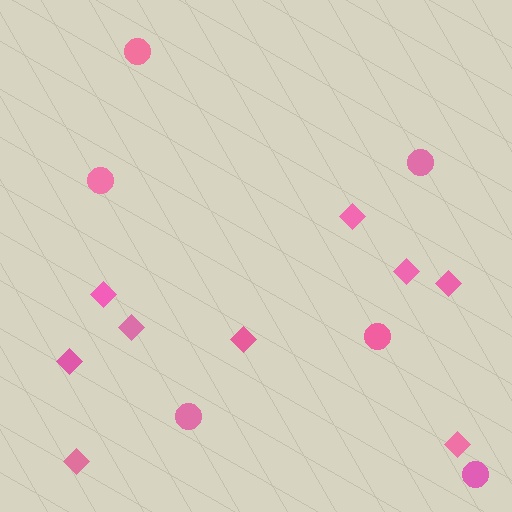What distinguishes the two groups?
There are 2 groups: one group of circles (6) and one group of diamonds (9).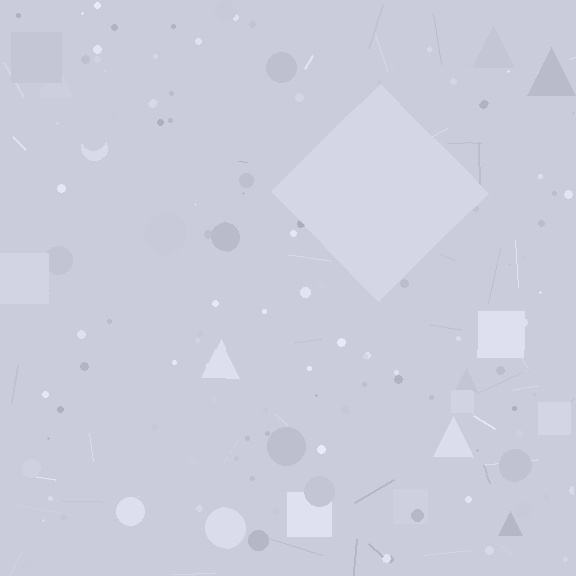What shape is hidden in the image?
A diamond is hidden in the image.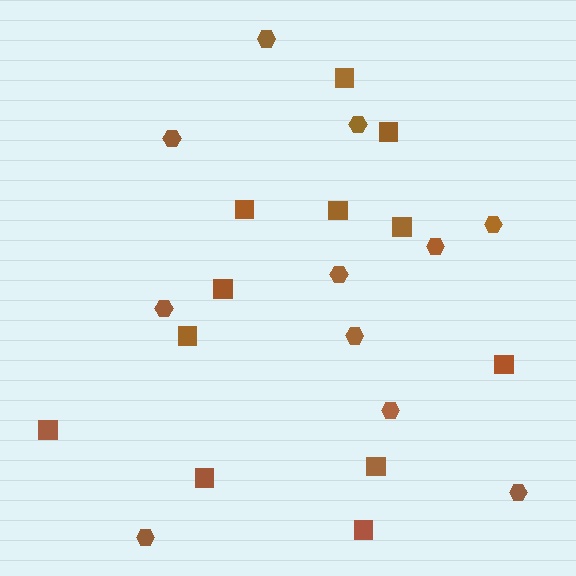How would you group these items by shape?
There are 2 groups: one group of hexagons (11) and one group of squares (12).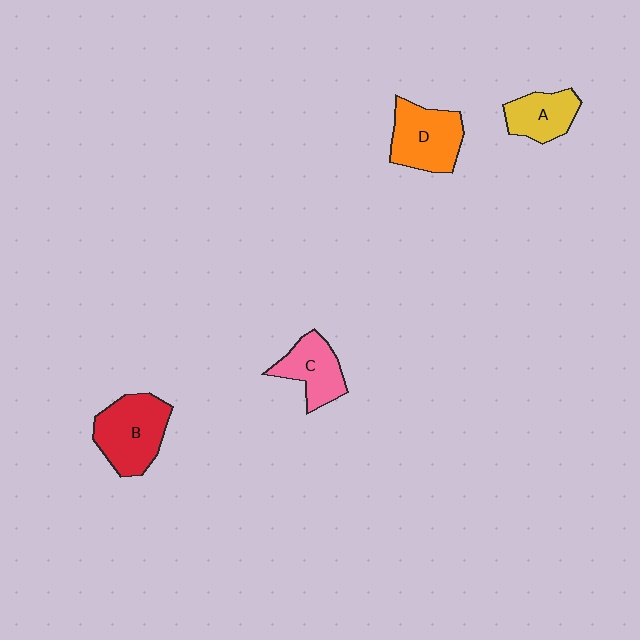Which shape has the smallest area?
Shape A (yellow).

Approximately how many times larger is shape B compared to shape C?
Approximately 1.4 times.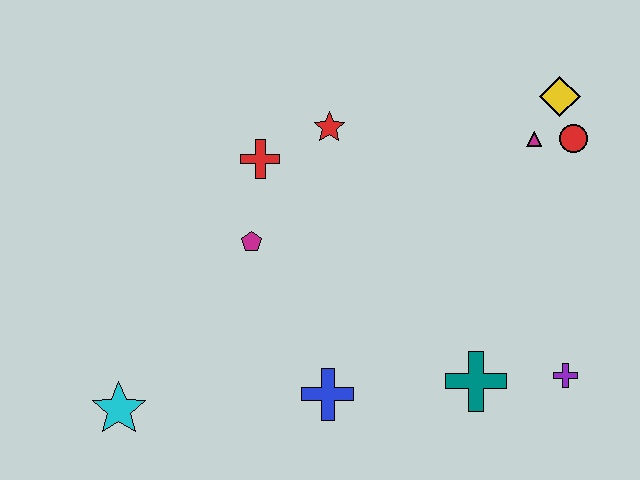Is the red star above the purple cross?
Yes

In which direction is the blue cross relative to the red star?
The blue cross is below the red star.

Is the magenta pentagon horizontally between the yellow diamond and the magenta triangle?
No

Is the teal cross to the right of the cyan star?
Yes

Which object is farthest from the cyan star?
The yellow diamond is farthest from the cyan star.